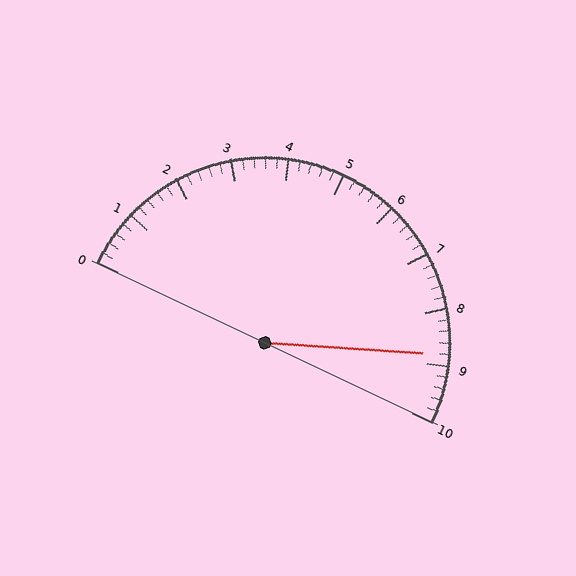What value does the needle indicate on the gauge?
The needle indicates approximately 8.8.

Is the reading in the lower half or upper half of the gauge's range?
The reading is in the upper half of the range (0 to 10).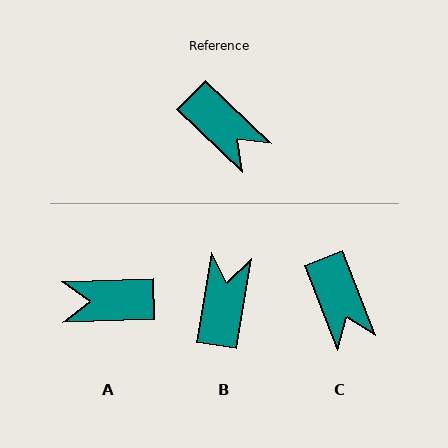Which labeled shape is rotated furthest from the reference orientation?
A, about 135 degrees away.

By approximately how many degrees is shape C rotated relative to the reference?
Approximately 25 degrees clockwise.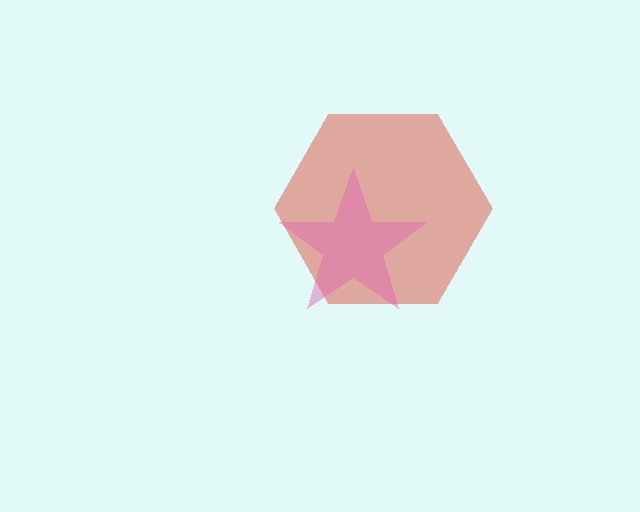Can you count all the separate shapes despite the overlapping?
Yes, there are 2 separate shapes.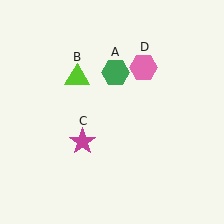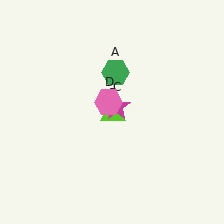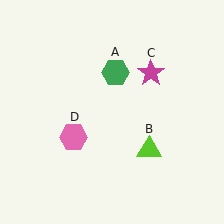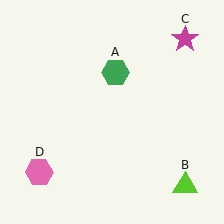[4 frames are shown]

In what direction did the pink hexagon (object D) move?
The pink hexagon (object D) moved down and to the left.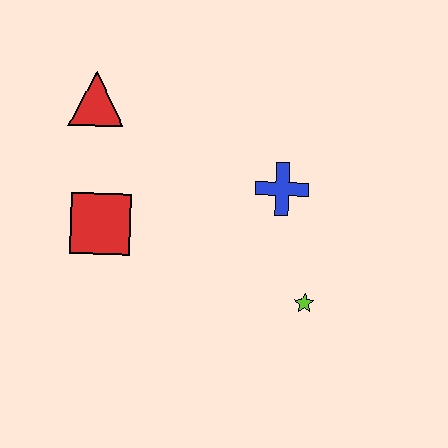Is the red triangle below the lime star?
No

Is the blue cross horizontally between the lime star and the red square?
Yes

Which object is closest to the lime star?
The blue cross is closest to the lime star.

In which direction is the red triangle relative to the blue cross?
The red triangle is to the left of the blue cross.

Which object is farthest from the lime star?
The red triangle is farthest from the lime star.